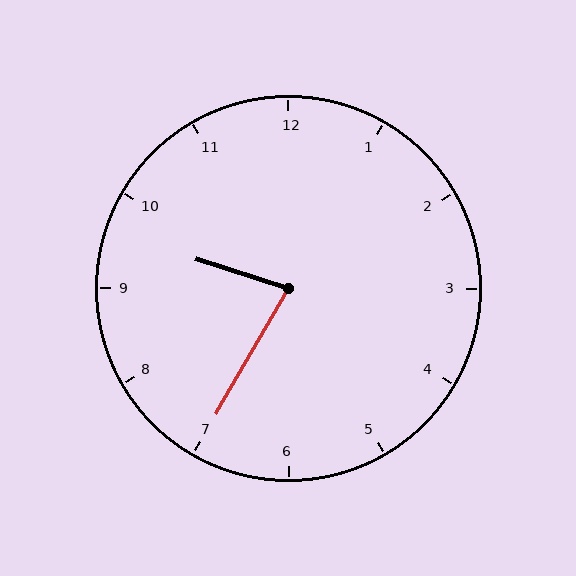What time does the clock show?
9:35.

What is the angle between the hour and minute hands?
Approximately 78 degrees.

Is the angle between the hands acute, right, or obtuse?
It is acute.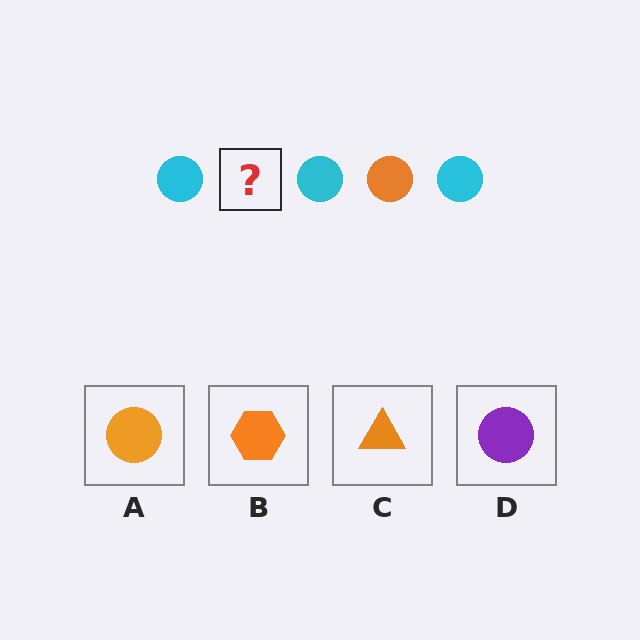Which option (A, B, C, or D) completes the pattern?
A.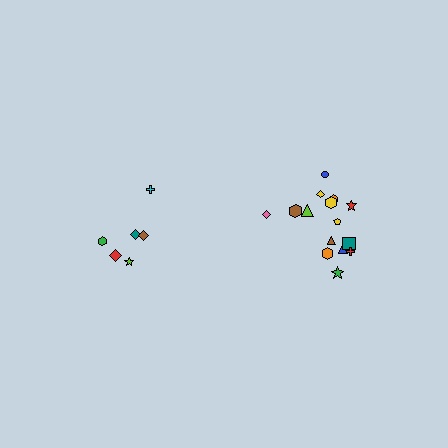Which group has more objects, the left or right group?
The right group.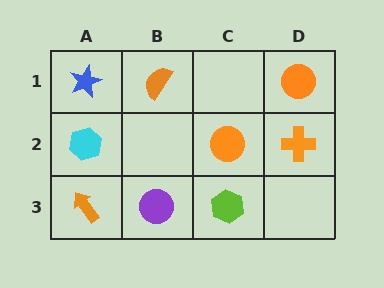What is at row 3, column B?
A purple circle.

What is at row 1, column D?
An orange circle.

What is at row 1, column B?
An orange semicircle.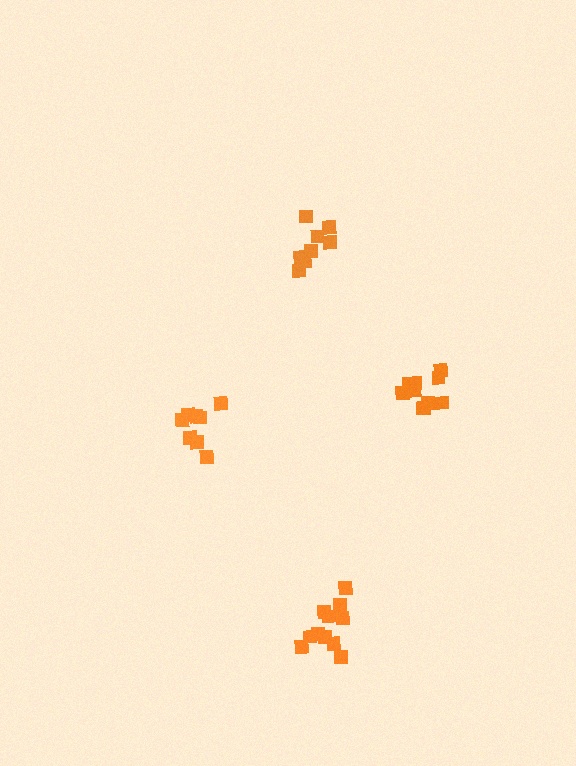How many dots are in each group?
Group 1: 8 dots, Group 2: 10 dots, Group 3: 11 dots, Group 4: 8 dots (37 total).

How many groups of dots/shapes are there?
There are 4 groups.